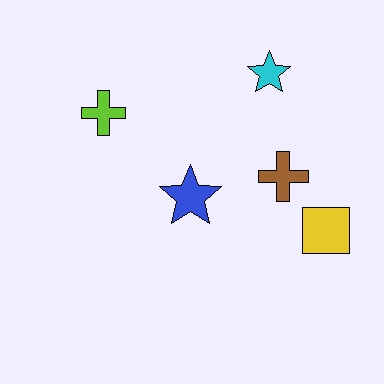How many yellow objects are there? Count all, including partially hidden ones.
There is 1 yellow object.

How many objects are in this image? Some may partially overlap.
There are 5 objects.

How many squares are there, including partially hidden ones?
There is 1 square.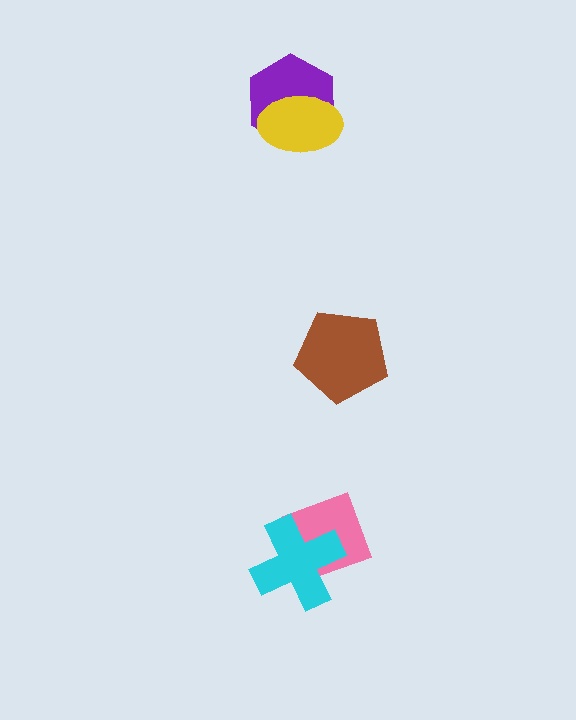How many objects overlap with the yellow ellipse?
1 object overlaps with the yellow ellipse.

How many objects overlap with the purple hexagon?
1 object overlaps with the purple hexagon.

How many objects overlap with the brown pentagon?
0 objects overlap with the brown pentagon.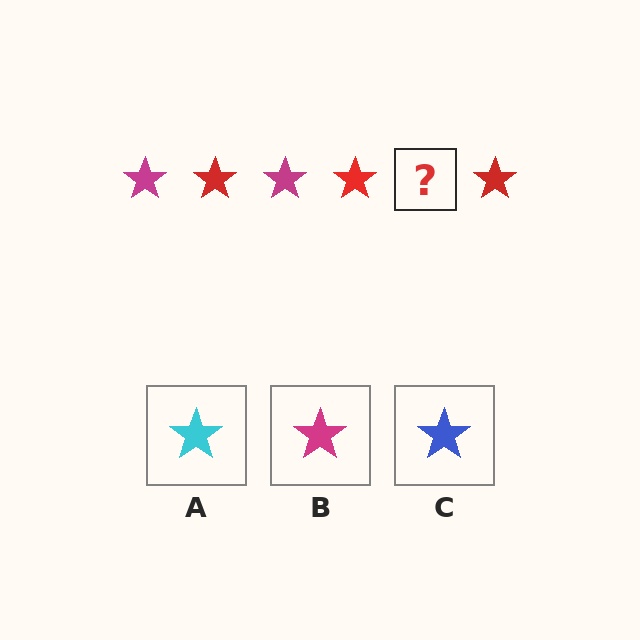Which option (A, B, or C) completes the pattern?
B.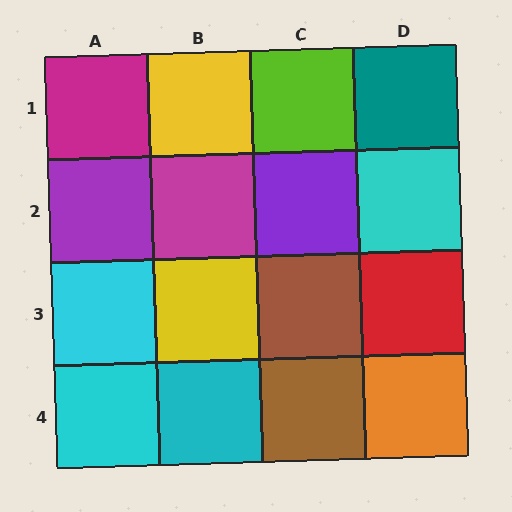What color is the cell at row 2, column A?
Purple.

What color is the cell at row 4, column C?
Brown.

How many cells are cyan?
4 cells are cyan.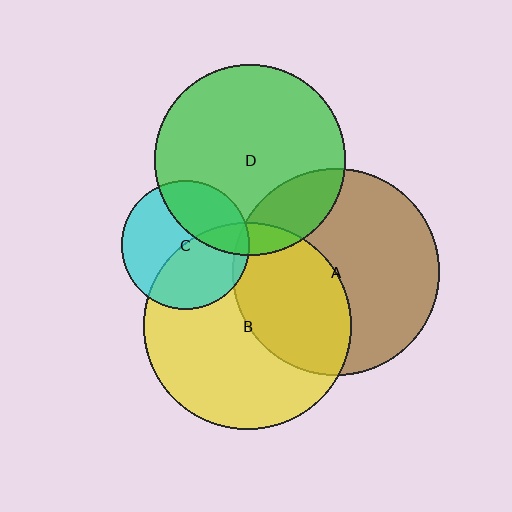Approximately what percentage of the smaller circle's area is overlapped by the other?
Approximately 10%.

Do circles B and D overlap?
Yes.